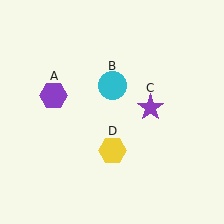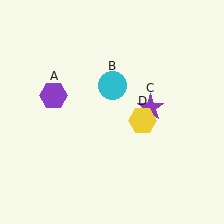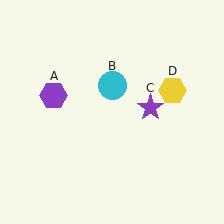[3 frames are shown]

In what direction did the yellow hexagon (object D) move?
The yellow hexagon (object D) moved up and to the right.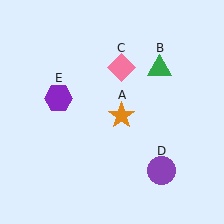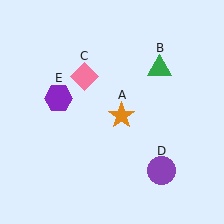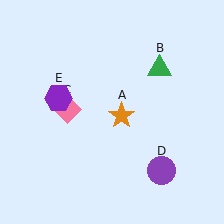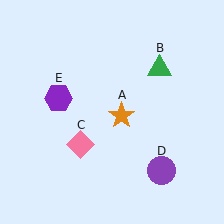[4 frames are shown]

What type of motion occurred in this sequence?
The pink diamond (object C) rotated counterclockwise around the center of the scene.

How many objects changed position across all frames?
1 object changed position: pink diamond (object C).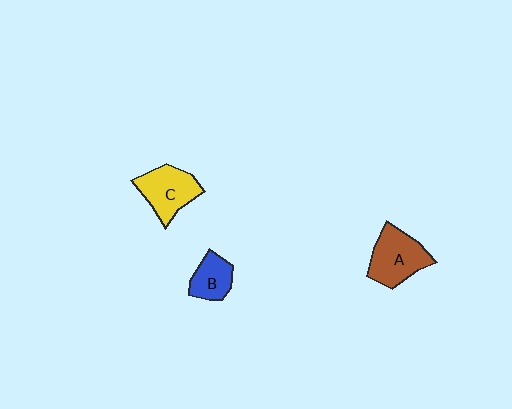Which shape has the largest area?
Shape A (brown).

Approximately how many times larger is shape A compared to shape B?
Approximately 1.6 times.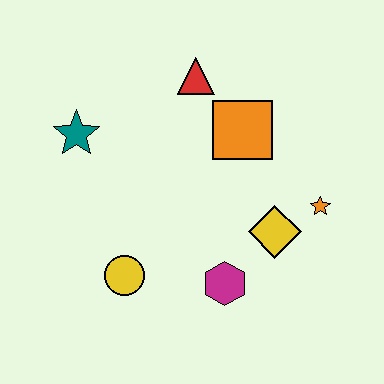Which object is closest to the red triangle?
The orange square is closest to the red triangle.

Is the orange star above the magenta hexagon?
Yes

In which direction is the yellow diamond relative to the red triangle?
The yellow diamond is below the red triangle.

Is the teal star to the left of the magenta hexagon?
Yes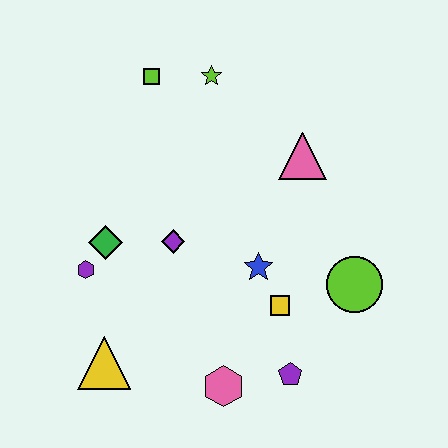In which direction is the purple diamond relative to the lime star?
The purple diamond is below the lime star.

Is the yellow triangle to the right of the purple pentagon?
No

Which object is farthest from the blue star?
The lime square is farthest from the blue star.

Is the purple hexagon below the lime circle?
No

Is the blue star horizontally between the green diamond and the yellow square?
Yes